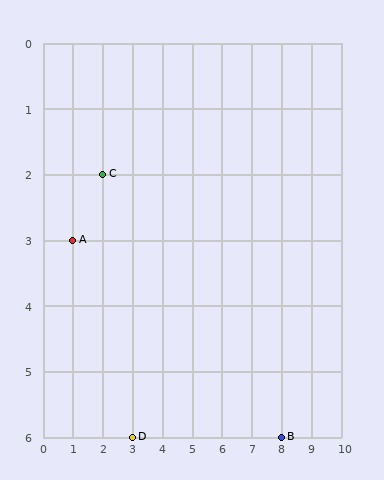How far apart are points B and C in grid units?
Points B and C are 6 columns and 4 rows apart (about 7.2 grid units diagonally).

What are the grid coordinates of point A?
Point A is at grid coordinates (1, 3).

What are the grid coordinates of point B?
Point B is at grid coordinates (8, 6).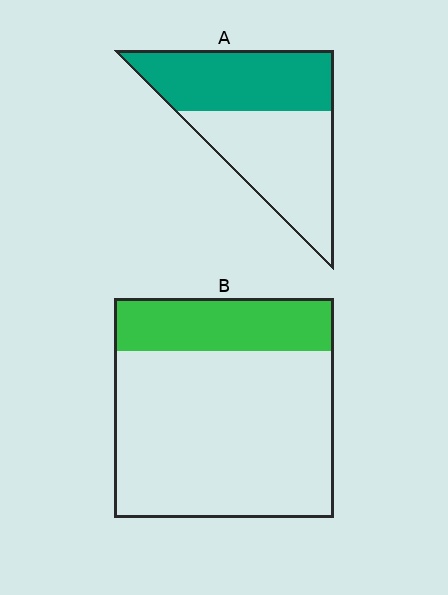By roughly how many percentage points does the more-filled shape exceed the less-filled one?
By roughly 25 percentage points (A over B).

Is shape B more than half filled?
No.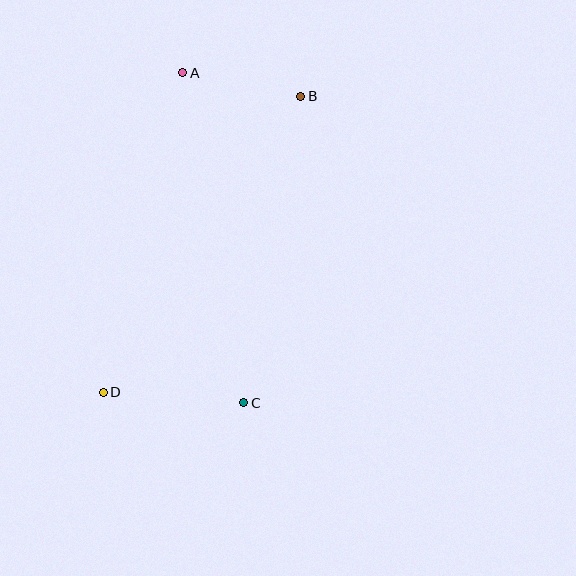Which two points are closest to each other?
Points A and B are closest to each other.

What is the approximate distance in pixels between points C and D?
The distance between C and D is approximately 141 pixels.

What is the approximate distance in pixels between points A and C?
The distance between A and C is approximately 336 pixels.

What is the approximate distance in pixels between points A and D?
The distance between A and D is approximately 329 pixels.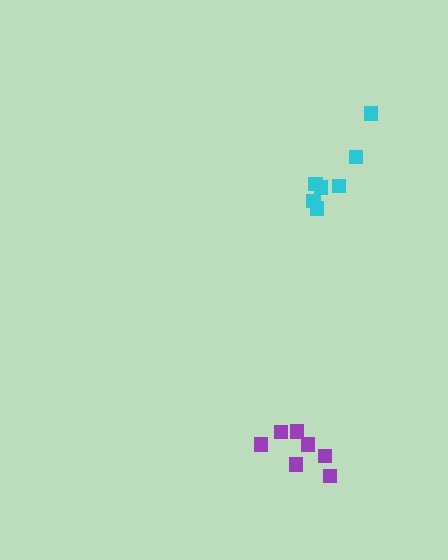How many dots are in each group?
Group 1: 7 dots, Group 2: 7 dots (14 total).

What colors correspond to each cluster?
The clusters are colored: purple, cyan.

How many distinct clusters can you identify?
There are 2 distinct clusters.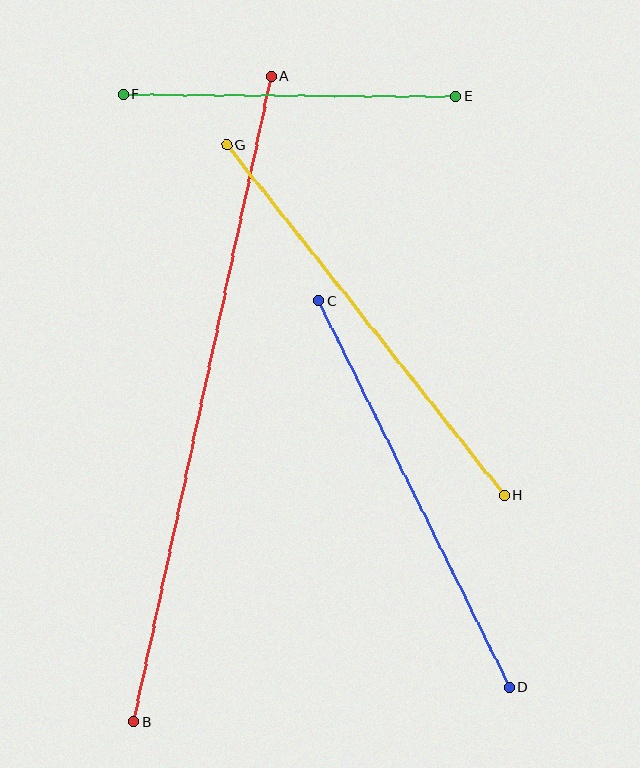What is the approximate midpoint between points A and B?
The midpoint is at approximately (203, 399) pixels.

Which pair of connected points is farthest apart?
Points A and B are farthest apart.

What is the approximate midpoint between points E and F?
The midpoint is at approximately (290, 95) pixels.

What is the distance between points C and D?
The distance is approximately 431 pixels.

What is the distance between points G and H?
The distance is approximately 447 pixels.